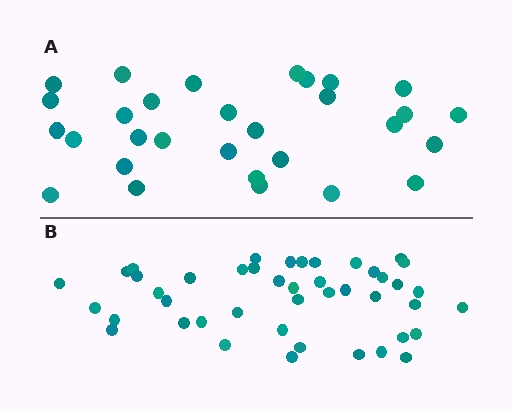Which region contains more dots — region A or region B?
Region B (the bottom region) has more dots.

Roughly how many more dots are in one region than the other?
Region B has approximately 15 more dots than region A.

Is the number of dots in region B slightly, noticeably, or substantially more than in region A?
Region B has substantially more. The ratio is roughly 1.5 to 1.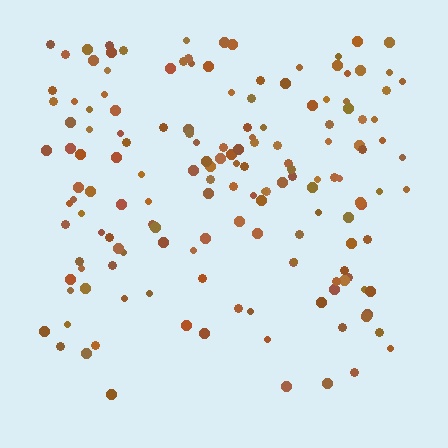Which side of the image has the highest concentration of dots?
The top.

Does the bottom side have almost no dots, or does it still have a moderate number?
Still a moderate number, just noticeably fewer than the top.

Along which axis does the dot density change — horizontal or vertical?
Vertical.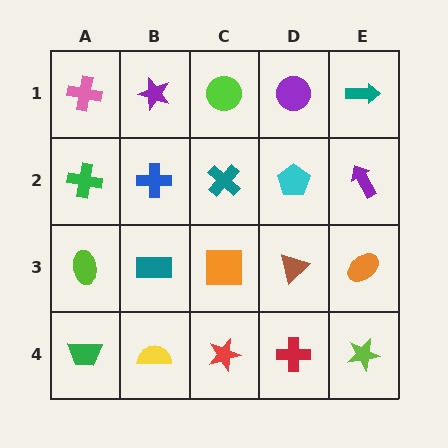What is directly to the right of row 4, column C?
A red cross.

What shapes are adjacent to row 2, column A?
A pink cross (row 1, column A), a lime ellipse (row 3, column A), a blue cross (row 2, column B).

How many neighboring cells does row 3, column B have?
4.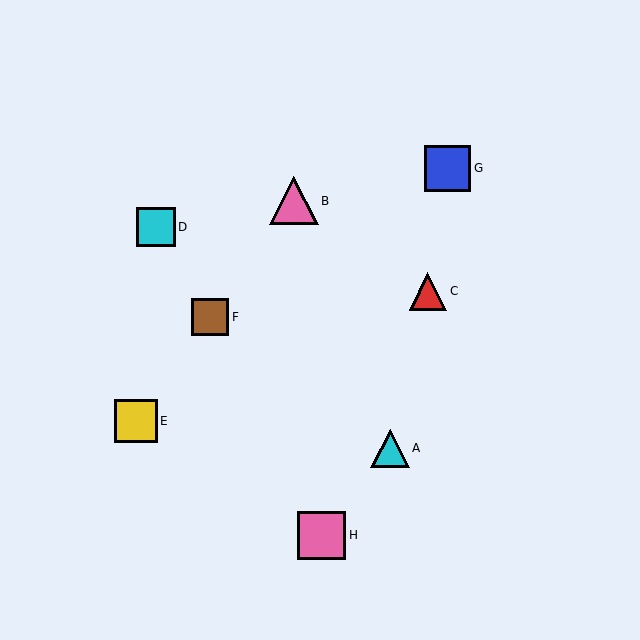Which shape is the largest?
The pink triangle (labeled B) is the largest.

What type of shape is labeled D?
Shape D is a cyan square.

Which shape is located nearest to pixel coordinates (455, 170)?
The blue square (labeled G) at (448, 168) is nearest to that location.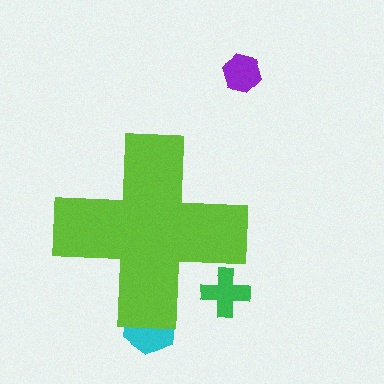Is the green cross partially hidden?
Yes, the green cross is partially hidden behind the lime cross.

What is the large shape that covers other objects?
A lime cross.